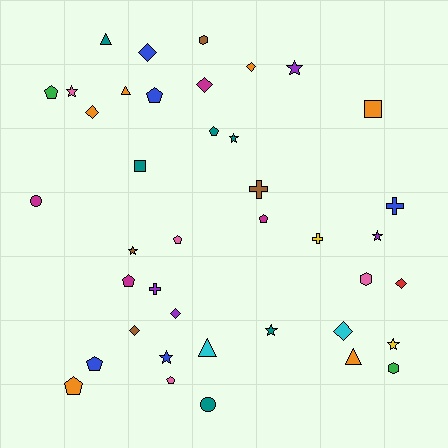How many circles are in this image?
There are 2 circles.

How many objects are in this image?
There are 40 objects.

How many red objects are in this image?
There is 1 red object.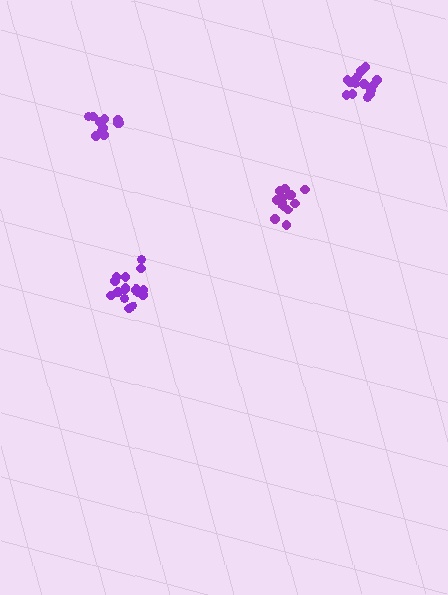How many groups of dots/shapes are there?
There are 4 groups.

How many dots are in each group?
Group 1: 17 dots, Group 2: 11 dots, Group 3: 13 dots, Group 4: 17 dots (58 total).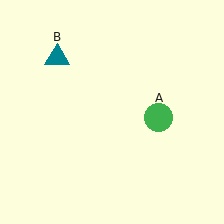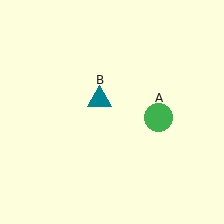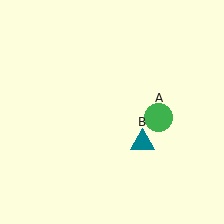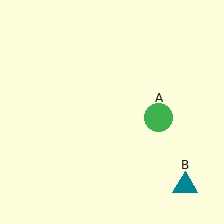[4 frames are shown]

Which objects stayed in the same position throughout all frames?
Green circle (object A) remained stationary.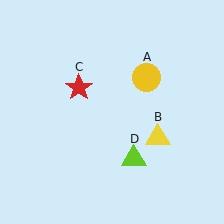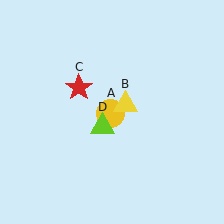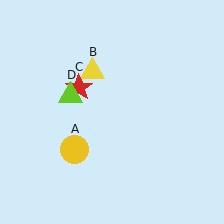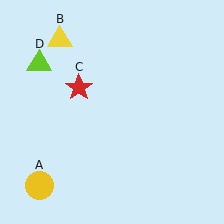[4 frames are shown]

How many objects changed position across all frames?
3 objects changed position: yellow circle (object A), yellow triangle (object B), lime triangle (object D).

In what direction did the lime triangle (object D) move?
The lime triangle (object D) moved up and to the left.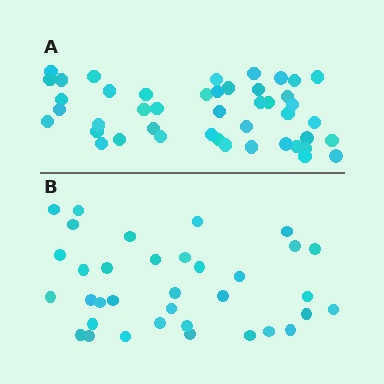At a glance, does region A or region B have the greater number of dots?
Region A (the top region) has more dots.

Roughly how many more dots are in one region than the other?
Region A has roughly 10 or so more dots than region B.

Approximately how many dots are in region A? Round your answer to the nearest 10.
About 40 dots. (The exact count is 45, which rounds to 40.)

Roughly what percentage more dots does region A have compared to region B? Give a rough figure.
About 30% more.